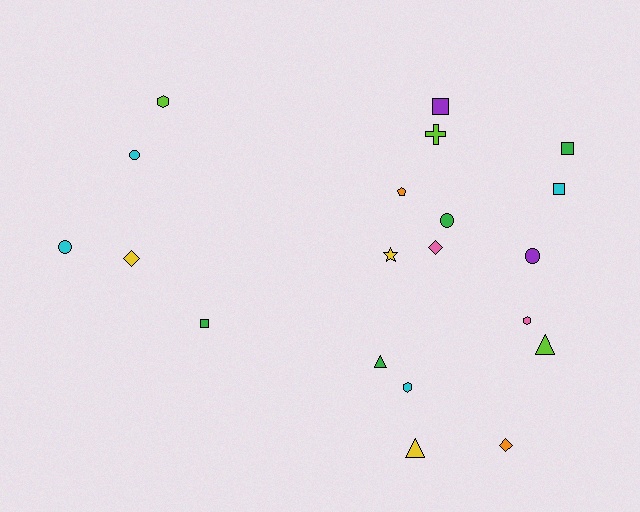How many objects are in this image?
There are 20 objects.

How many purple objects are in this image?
There are 2 purple objects.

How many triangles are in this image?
There are 3 triangles.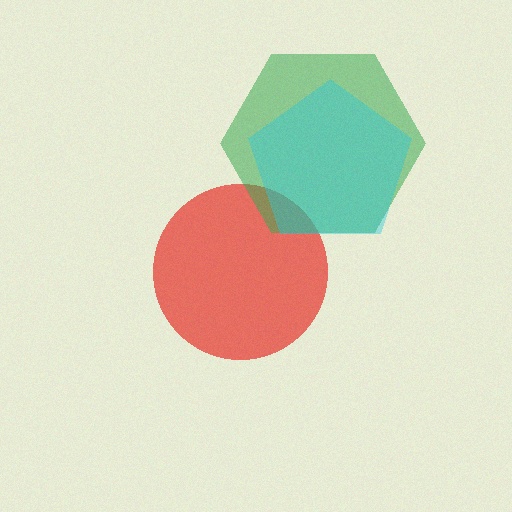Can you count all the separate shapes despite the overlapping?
Yes, there are 3 separate shapes.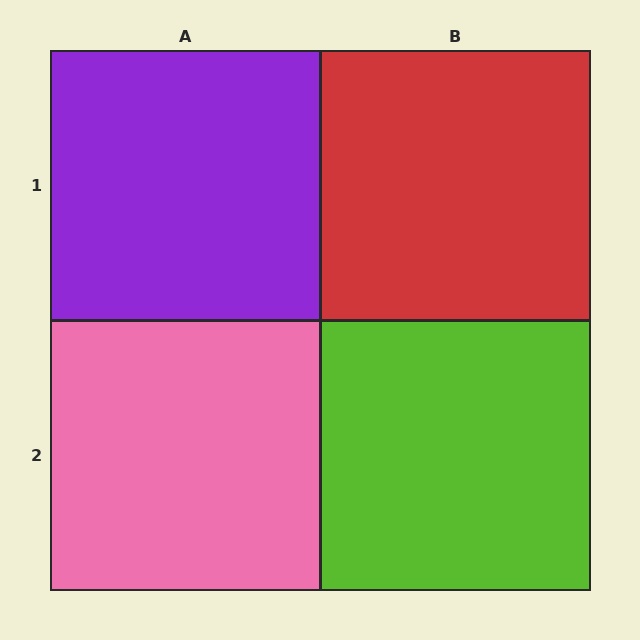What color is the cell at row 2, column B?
Lime.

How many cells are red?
1 cell is red.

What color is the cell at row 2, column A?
Pink.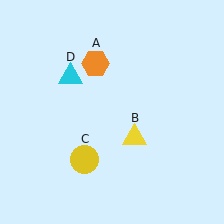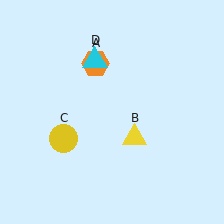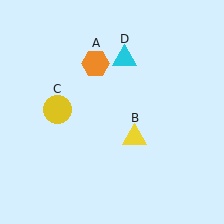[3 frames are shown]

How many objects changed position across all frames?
2 objects changed position: yellow circle (object C), cyan triangle (object D).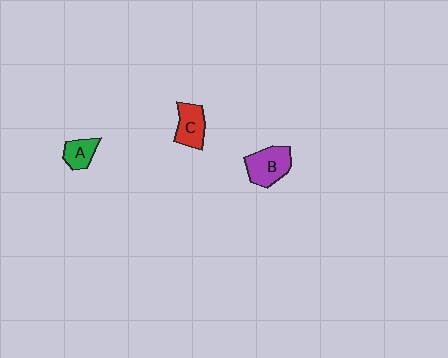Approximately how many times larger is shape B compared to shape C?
Approximately 1.3 times.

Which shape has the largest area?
Shape B (purple).